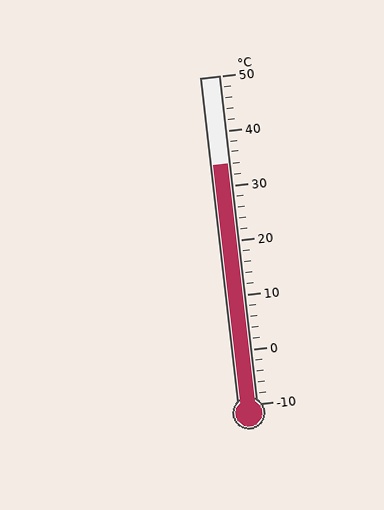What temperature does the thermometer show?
The thermometer shows approximately 34°C.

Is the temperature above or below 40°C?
The temperature is below 40°C.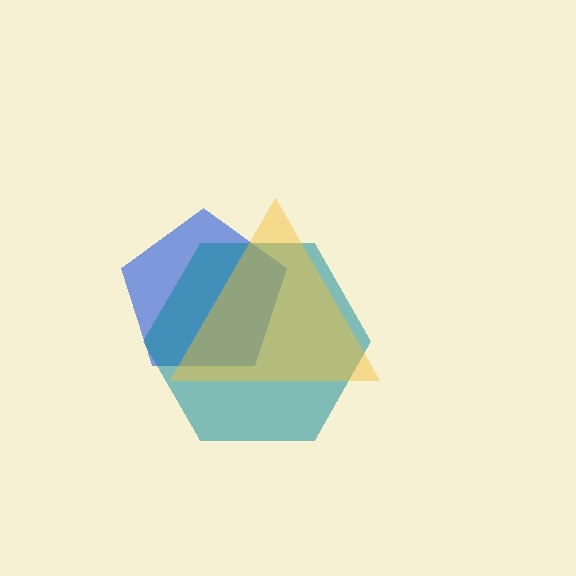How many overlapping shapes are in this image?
There are 3 overlapping shapes in the image.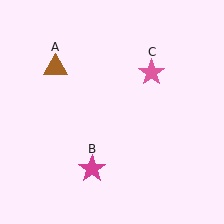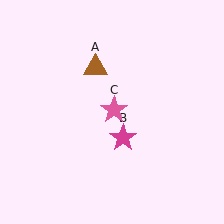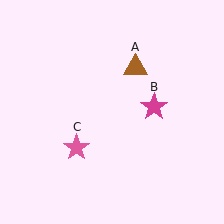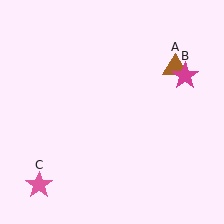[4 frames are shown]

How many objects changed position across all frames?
3 objects changed position: brown triangle (object A), magenta star (object B), pink star (object C).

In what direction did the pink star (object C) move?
The pink star (object C) moved down and to the left.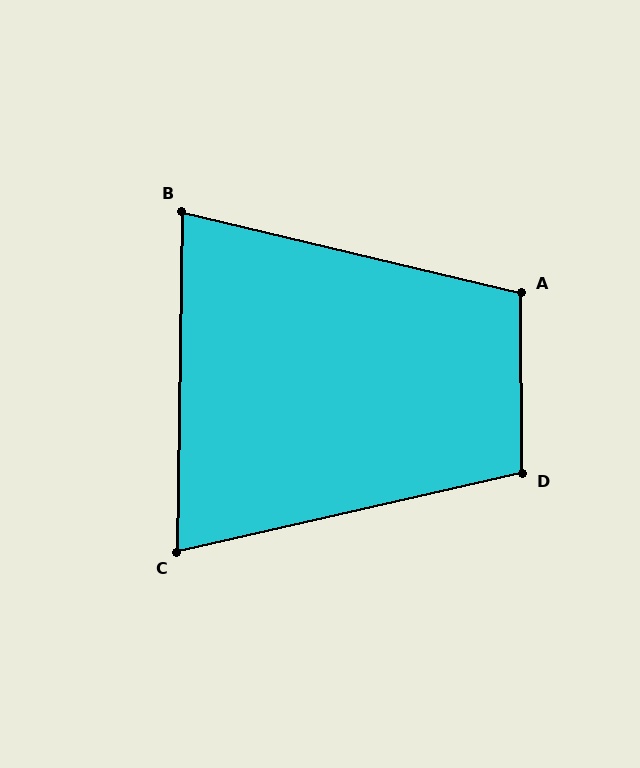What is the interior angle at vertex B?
Approximately 77 degrees (acute).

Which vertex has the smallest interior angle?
C, at approximately 76 degrees.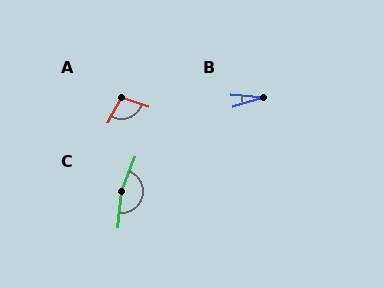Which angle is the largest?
C, at approximately 164 degrees.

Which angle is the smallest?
B, at approximately 20 degrees.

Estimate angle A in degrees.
Approximately 99 degrees.